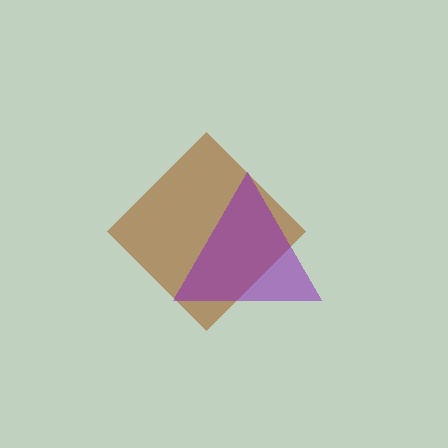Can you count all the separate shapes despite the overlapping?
Yes, there are 2 separate shapes.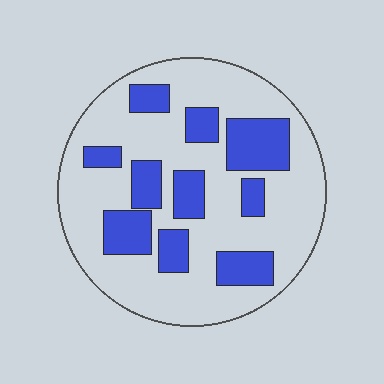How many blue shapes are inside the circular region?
10.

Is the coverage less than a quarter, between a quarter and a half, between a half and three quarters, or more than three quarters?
Between a quarter and a half.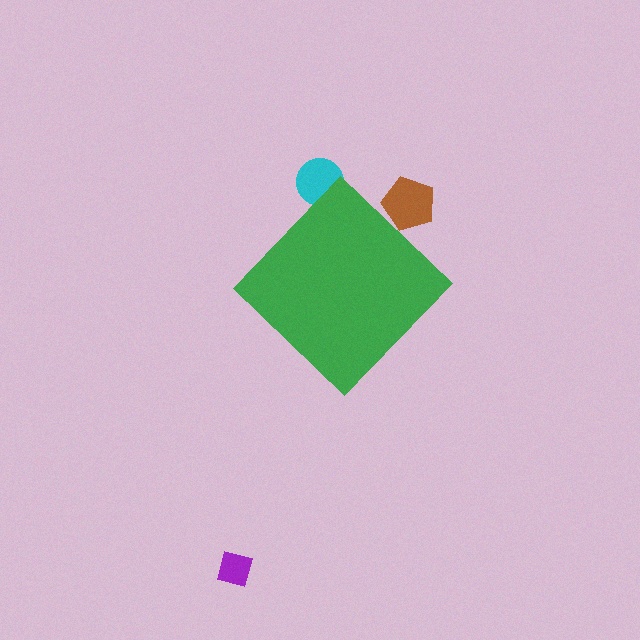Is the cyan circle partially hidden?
Yes, the cyan circle is partially hidden behind the green diamond.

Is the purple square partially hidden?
No, the purple square is fully visible.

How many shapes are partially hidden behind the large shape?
2 shapes are partially hidden.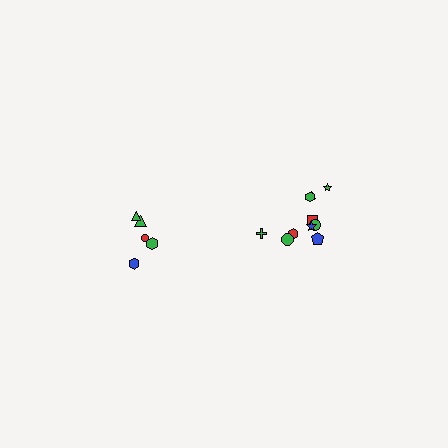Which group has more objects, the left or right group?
The right group.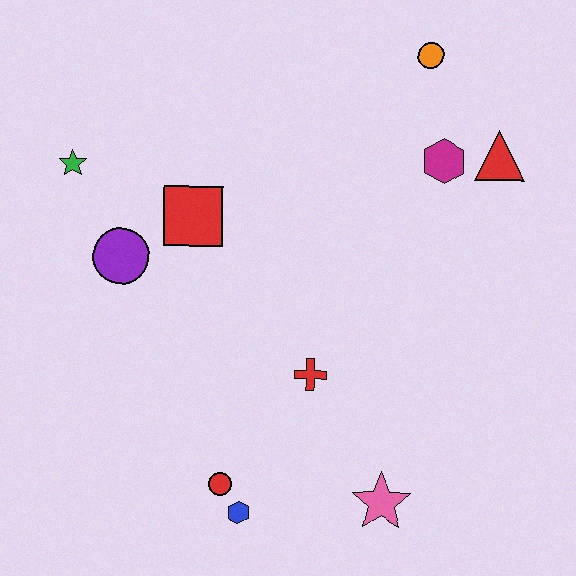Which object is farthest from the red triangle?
The blue hexagon is farthest from the red triangle.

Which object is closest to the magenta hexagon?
The red triangle is closest to the magenta hexagon.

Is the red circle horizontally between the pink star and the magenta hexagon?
No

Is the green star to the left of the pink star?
Yes